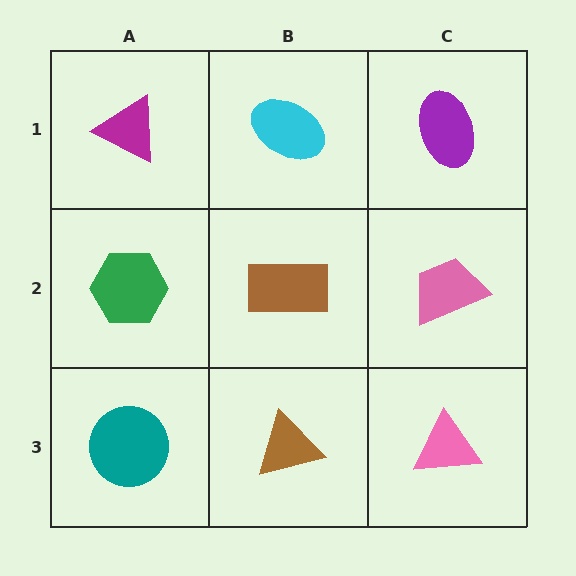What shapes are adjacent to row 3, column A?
A green hexagon (row 2, column A), a brown triangle (row 3, column B).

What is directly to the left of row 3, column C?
A brown triangle.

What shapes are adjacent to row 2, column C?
A purple ellipse (row 1, column C), a pink triangle (row 3, column C), a brown rectangle (row 2, column B).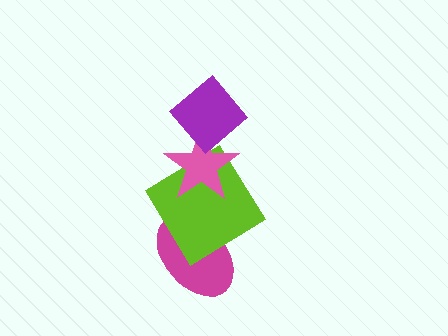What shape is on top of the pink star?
The purple diamond is on top of the pink star.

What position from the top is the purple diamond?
The purple diamond is 1st from the top.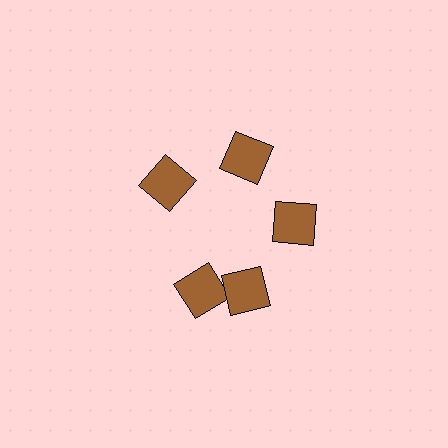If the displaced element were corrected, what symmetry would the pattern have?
It would have 5-fold rotational symmetry — the pattern would map onto itself every 72 degrees.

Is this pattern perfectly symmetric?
No. The 5 brown squares are arranged in a ring, but one element near the 8 o'clock position is rotated out of alignment along the ring, breaking the 5-fold rotational symmetry.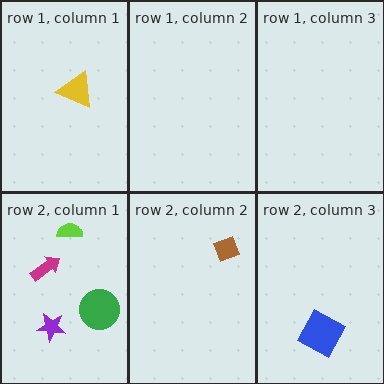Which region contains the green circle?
The row 2, column 1 region.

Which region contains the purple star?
The row 2, column 1 region.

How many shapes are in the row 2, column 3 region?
1.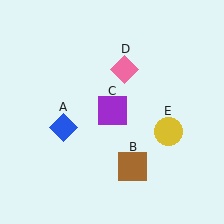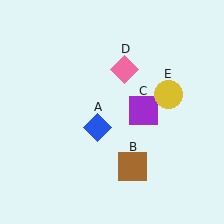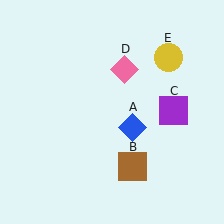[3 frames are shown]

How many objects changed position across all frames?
3 objects changed position: blue diamond (object A), purple square (object C), yellow circle (object E).